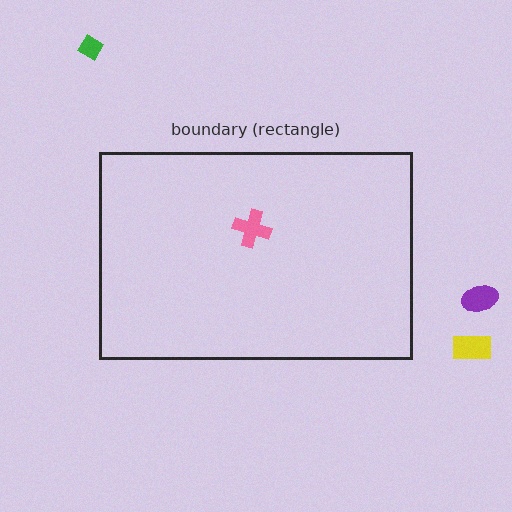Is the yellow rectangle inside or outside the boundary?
Outside.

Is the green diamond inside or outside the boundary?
Outside.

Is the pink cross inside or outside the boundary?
Inside.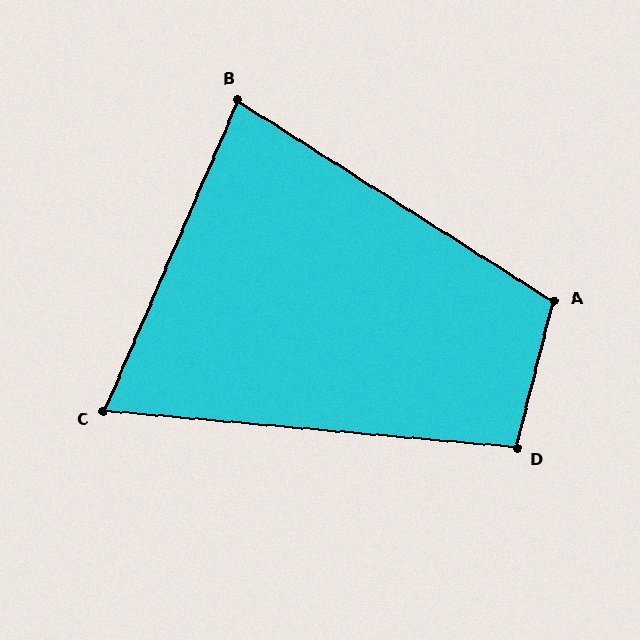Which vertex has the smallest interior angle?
C, at approximately 72 degrees.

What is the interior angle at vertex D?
Approximately 99 degrees (obtuse).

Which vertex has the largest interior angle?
A, at approximately 108 degrees.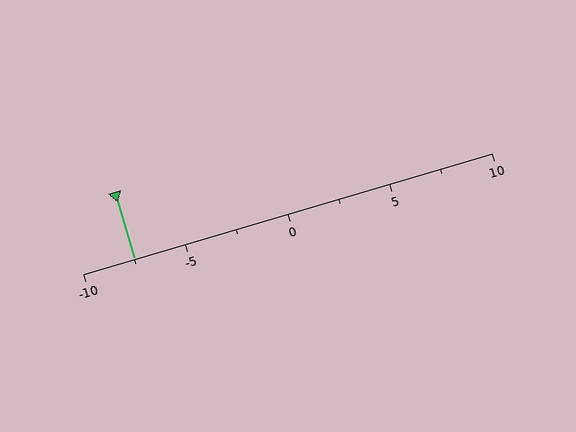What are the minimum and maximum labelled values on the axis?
The axis runs from -10 to 10.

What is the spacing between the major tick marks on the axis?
The major ticks are spaced 5 apart.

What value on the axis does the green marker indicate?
The marker indicates approximately -7.5.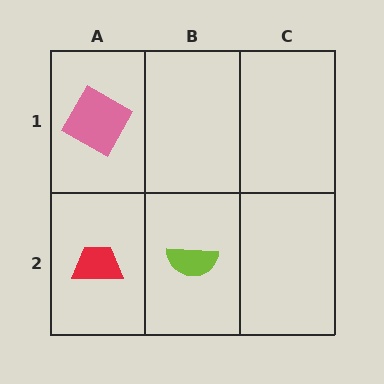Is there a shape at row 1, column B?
No, that cell is empty.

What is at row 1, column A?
A pink square.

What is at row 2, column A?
A red trapezoid.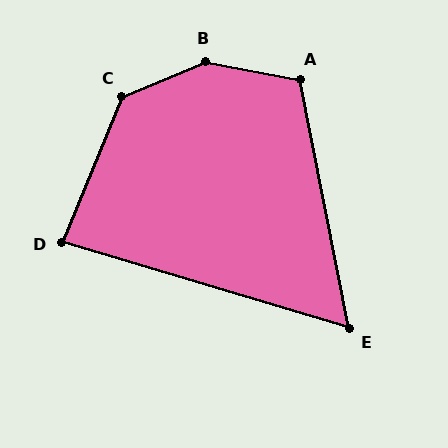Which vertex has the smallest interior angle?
E, at approximately 62 degrees.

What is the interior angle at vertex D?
Approximately 84 degrees (acute).